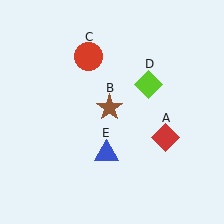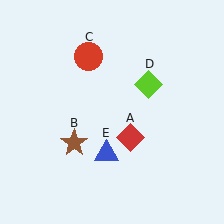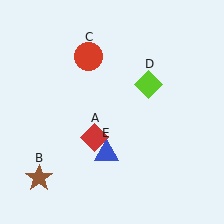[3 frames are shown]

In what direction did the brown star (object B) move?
The brown star (object B) moved down and to the left.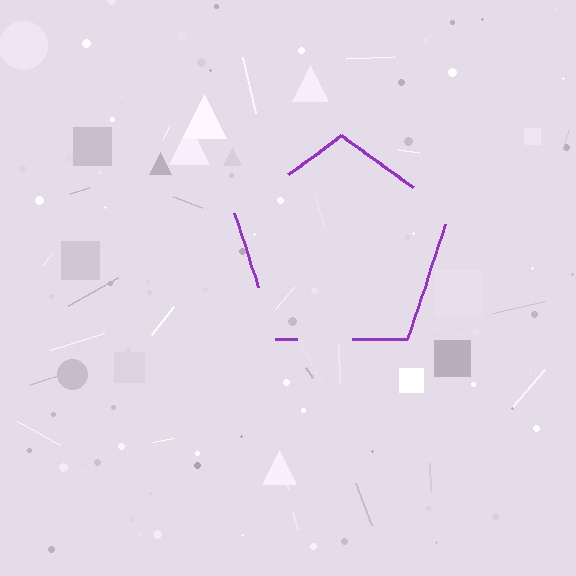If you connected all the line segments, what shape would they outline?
They would outline a pentagon.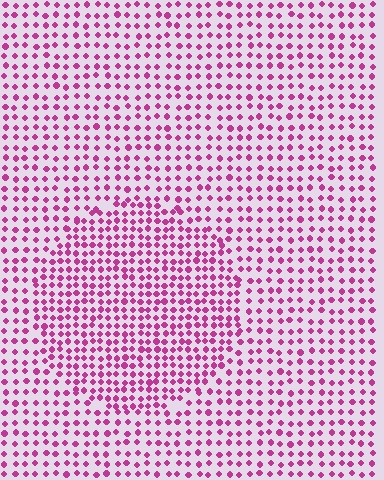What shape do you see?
I see a circle.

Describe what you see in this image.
The image contains small magenta elements arranged at two different densities. A circle-shaped region is visible where the elements are more densely packed than the surrounding area.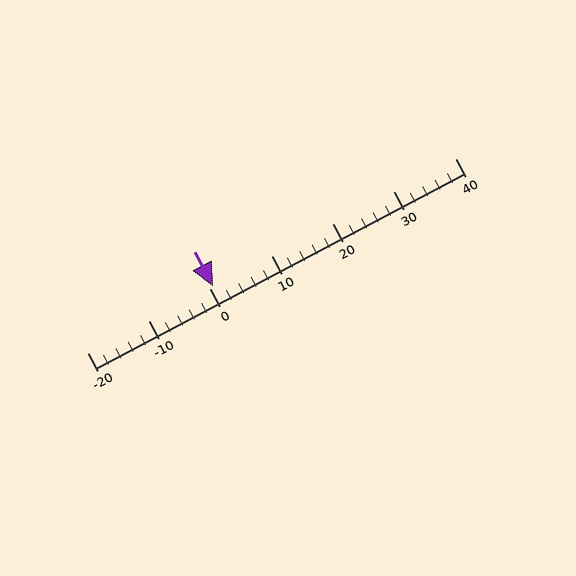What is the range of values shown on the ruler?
The ruler shows values from -20 to 40.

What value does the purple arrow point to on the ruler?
The purple arrow points to approximately 0.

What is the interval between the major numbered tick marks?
The major tick marks are spaced 10 units apart.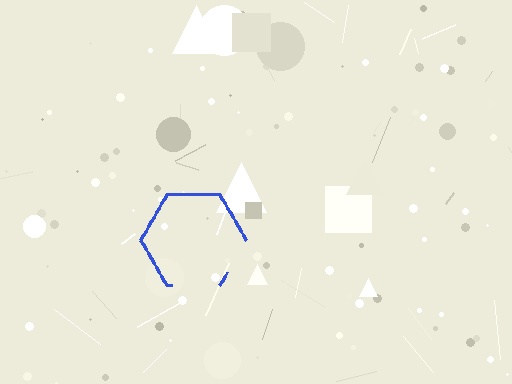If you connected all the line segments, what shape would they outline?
They would outline a hexagon.